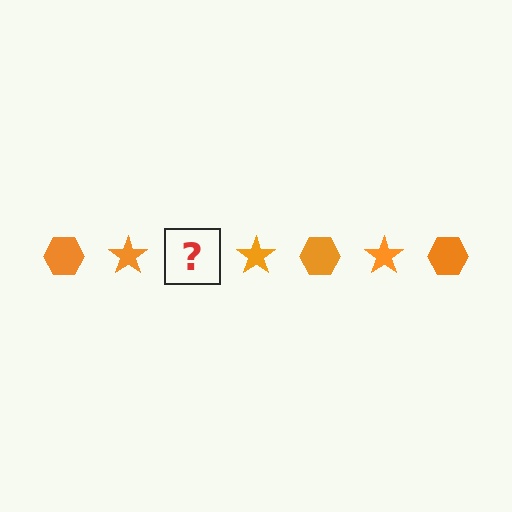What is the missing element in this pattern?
The missing element is an orange hexagon.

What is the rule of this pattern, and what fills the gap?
The rule is that the pattern cycles through hexagon, star shapes in orange. The gap should be filled with an orange hexagon.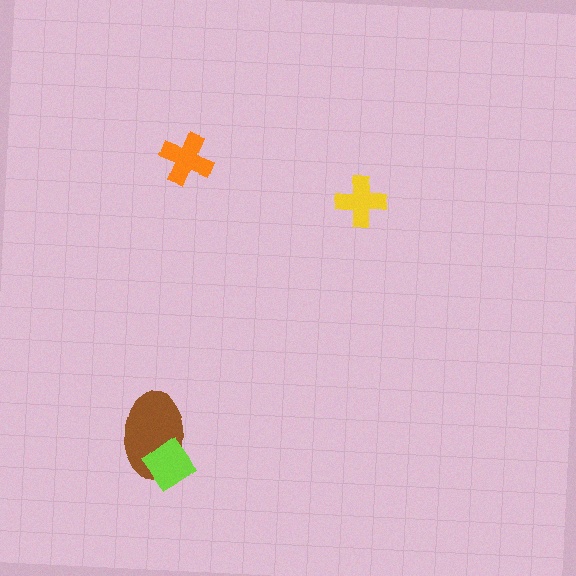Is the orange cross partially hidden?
No, no other shape covers it.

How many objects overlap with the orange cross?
0 objects overlap with the orange cross.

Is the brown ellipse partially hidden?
Yes, it is partially covered by another shape.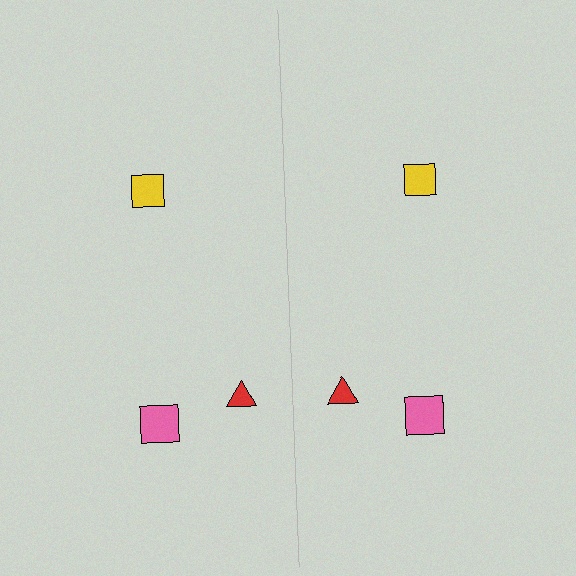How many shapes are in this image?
There are 6 shapes in this image.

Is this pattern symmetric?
Yes, this pattern has bilateral (reflection) symmetry.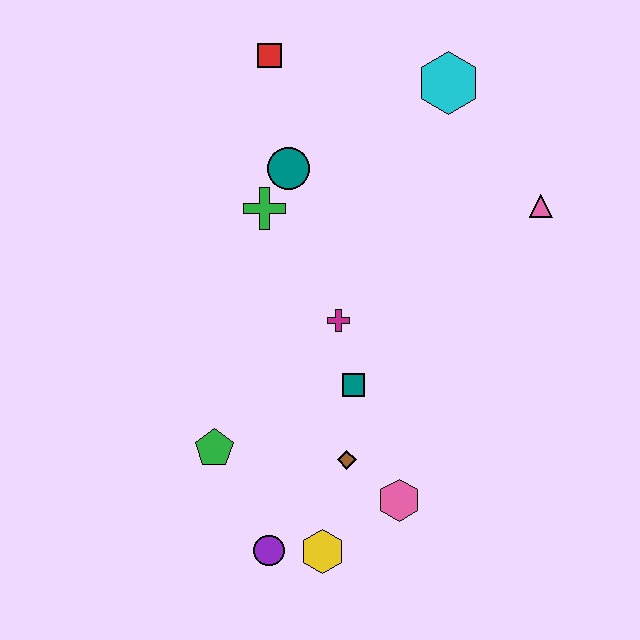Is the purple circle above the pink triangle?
No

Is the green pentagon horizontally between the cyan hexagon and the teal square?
No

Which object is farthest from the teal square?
The red square is farthest from the teal square.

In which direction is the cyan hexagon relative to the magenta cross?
The cyan hexagon is above the magenta cross.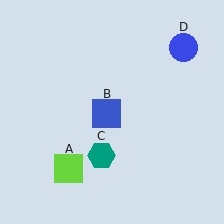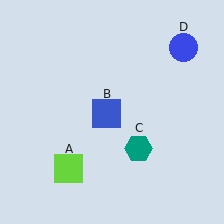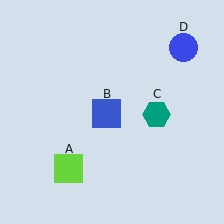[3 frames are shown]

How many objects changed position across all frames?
1 object changed position: teal hexagon (object C).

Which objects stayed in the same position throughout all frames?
Lime square (object A) and blue square (object B) and blue circle (object D) remained stationary.